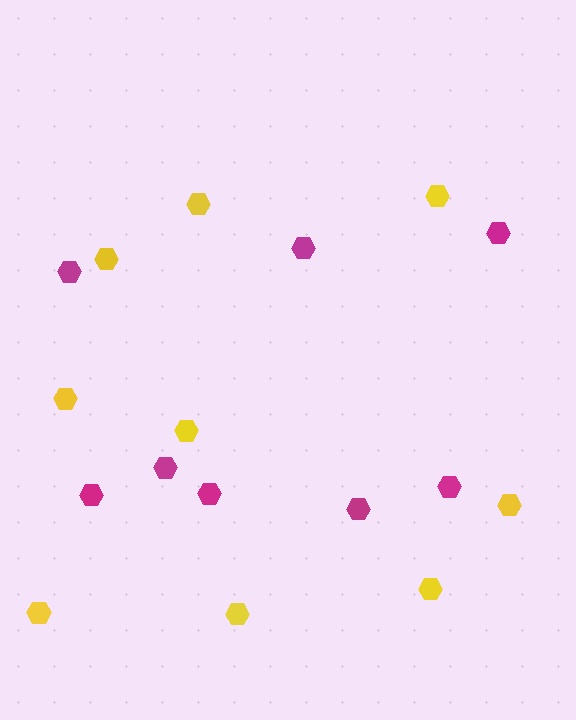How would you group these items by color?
There are 2 groups: one group of magenta hexagons (8) and one group of yellow hexagons (9).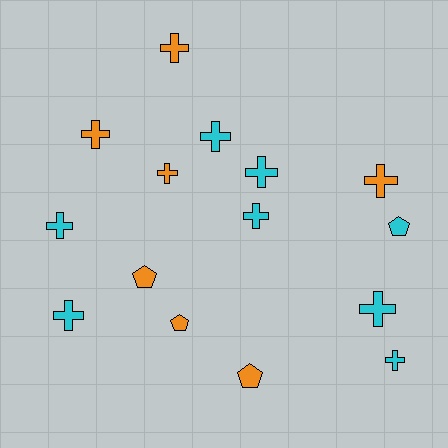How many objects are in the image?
There are 15 objects.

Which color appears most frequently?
Cyan, with 8 objects.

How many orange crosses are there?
There are 4 orange crosses.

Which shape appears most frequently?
Cross, with 11 objects.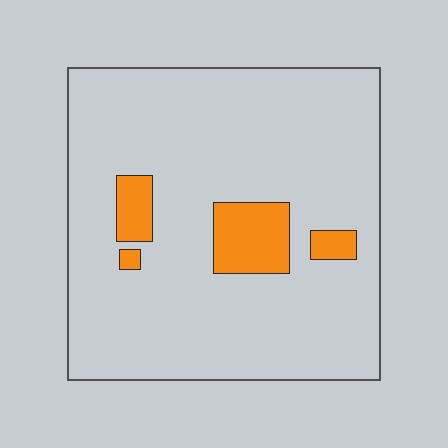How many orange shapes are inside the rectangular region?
4.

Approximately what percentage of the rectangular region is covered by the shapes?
Approximately 10%.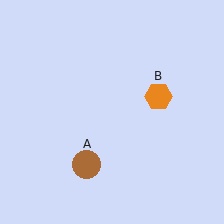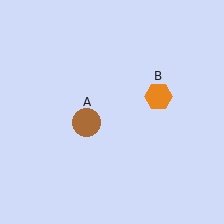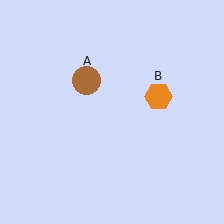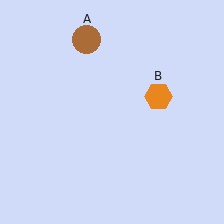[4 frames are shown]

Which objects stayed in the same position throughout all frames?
Orange hexagon (object B) remained stationary.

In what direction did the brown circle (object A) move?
The brown circle (object A) moved up.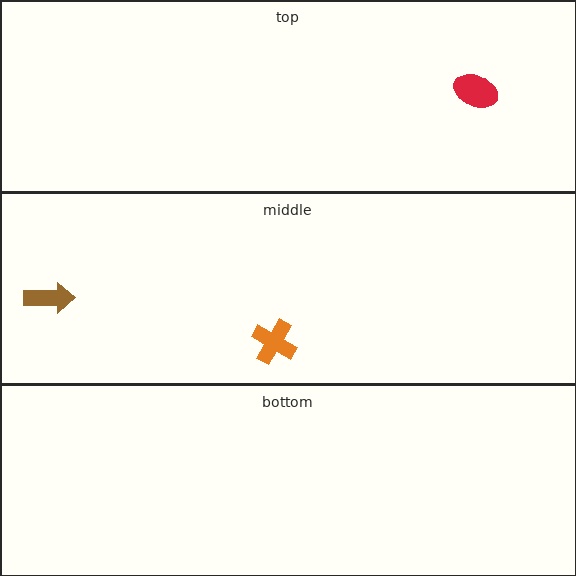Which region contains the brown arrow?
The middle region.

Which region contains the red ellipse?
The top region.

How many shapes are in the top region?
1.